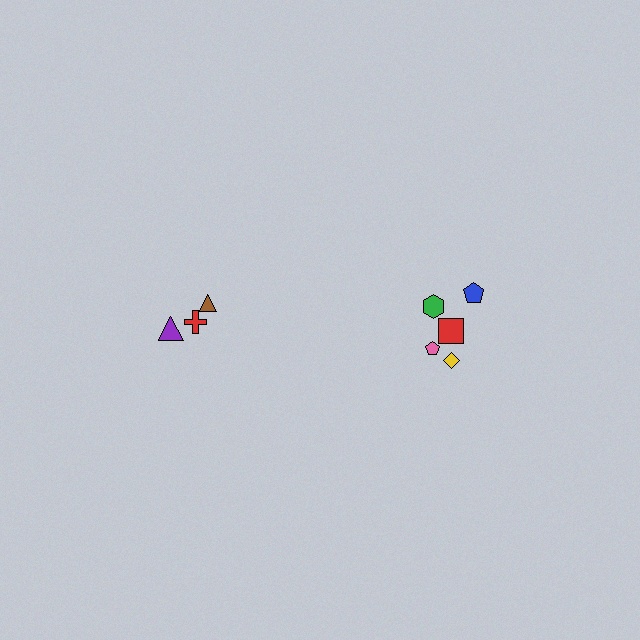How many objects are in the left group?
There are 3 objects.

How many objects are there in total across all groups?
There are 8 objects.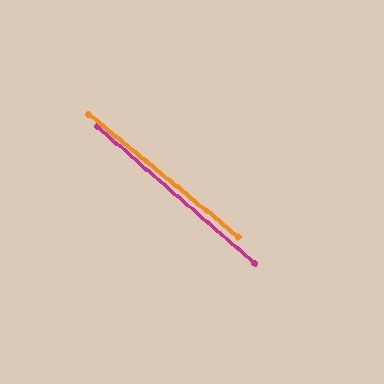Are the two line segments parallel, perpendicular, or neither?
Parallel — their directions differ by only 1.7°.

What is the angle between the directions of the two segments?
Approximately 2 degrees.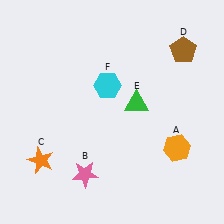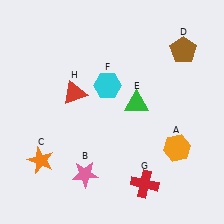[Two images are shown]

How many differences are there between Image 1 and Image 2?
There are 2 differences between the two images.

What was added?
A red cross (G), a red triangle (H) were added in Image 2.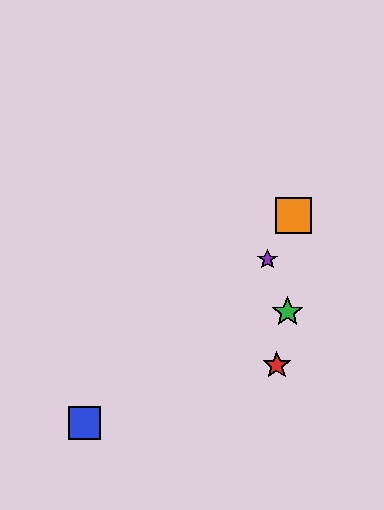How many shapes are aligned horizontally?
2 shapes (the yellow star, the orange square) are aligned horizontally.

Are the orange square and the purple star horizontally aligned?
No, the orange square is at y≈216 and the purple star is at y≈259.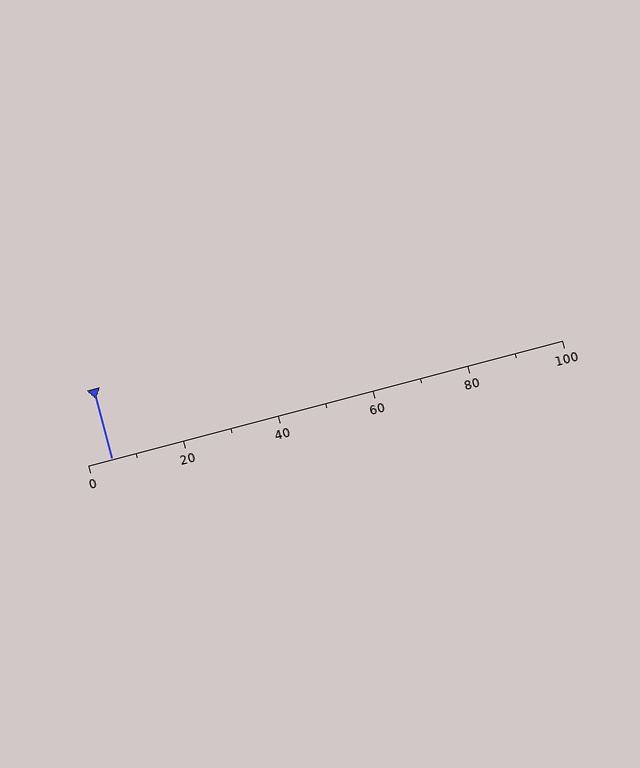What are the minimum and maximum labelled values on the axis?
The axis runs from 0 to 100.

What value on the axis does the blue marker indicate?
The marker indicates approximately 5.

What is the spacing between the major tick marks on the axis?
The major ticks are spaced 20 apart.